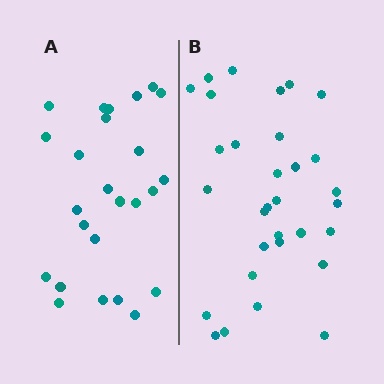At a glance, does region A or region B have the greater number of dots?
Region B (the right region) has more dots.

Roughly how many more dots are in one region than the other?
Region B has about 6 more dots than region A.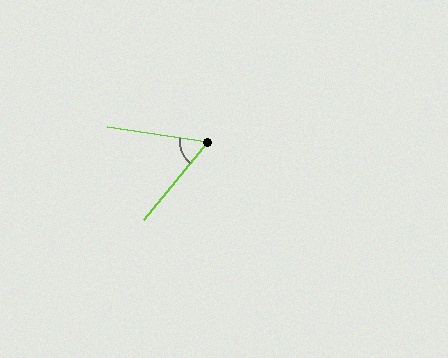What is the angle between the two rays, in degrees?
Approximately 59 degrees.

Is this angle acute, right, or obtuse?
It is acute.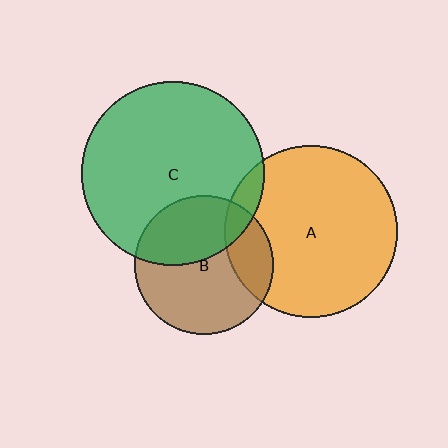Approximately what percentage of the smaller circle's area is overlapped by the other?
Approximately 10%.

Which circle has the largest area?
Circle C (green).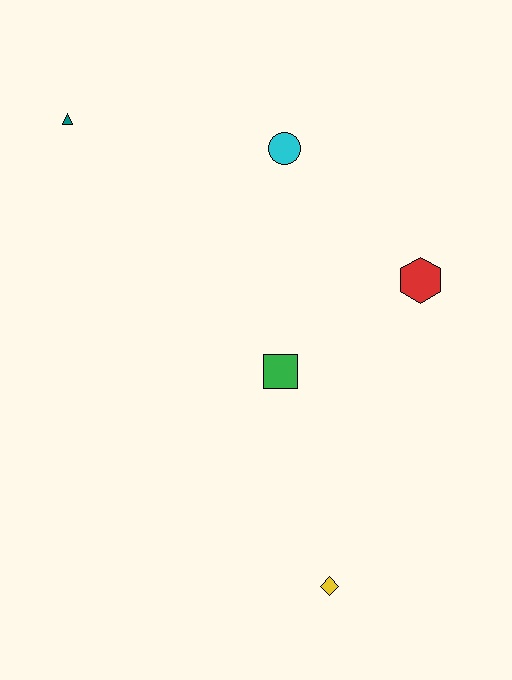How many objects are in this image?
There are 5 objects.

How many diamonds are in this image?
There is 1 diamond.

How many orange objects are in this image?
There are no orange objects.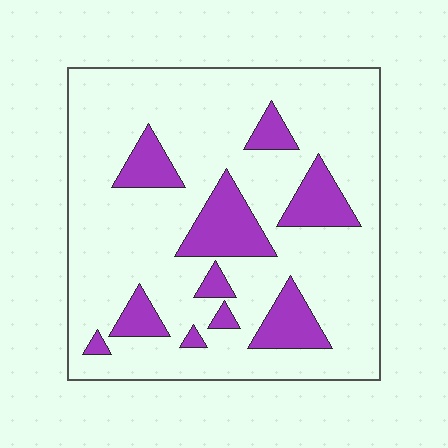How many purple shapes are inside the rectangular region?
10.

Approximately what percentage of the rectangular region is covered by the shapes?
Approximately 20%.